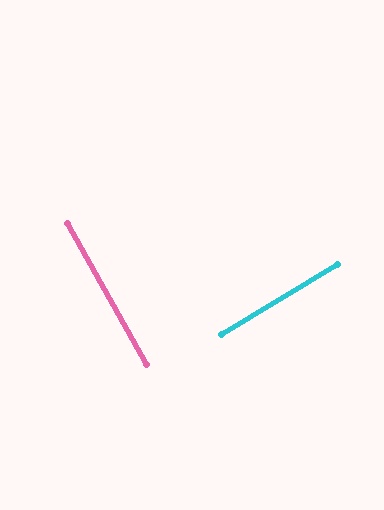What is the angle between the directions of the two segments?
Approximately 88 degrees.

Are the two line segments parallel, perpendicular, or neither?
Perpendicular — they meet at approximately 88°.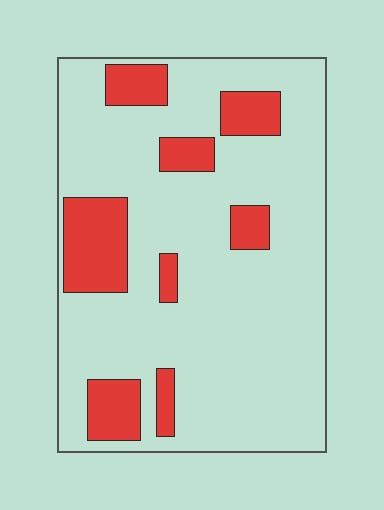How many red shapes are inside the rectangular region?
8.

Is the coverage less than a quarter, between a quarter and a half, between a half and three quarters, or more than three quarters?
Less than a quarter.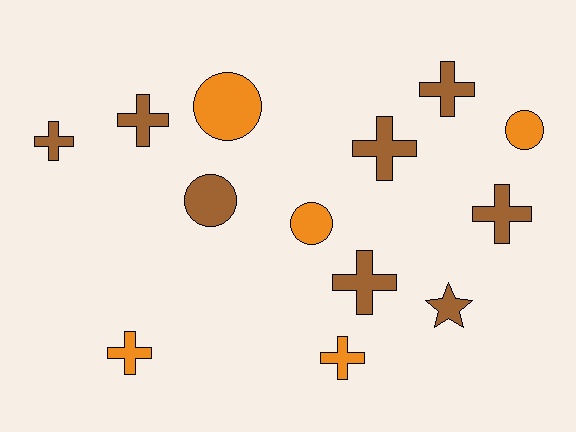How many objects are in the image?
There are 13 objects.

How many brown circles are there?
There is 1 brown circle.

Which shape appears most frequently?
Cross, with 8 objects.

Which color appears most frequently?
Brown, with 8 objects.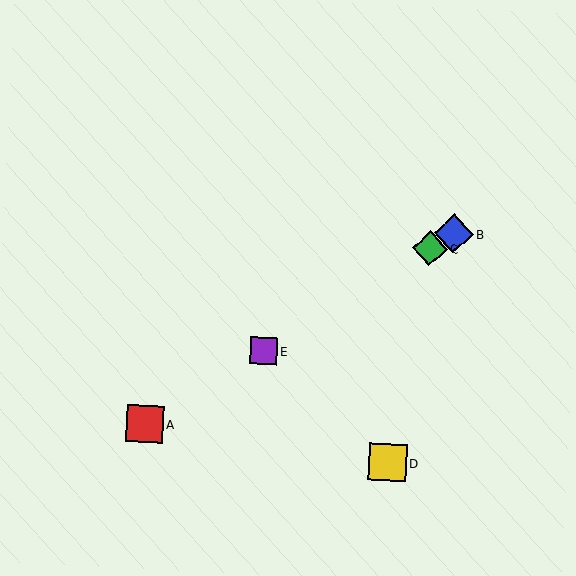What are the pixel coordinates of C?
Object C is at (430, 248).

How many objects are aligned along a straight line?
4 objects (A, B, C, E) are aligned along a straight line.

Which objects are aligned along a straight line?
Objects A, B, C, E are aligned along a straight line.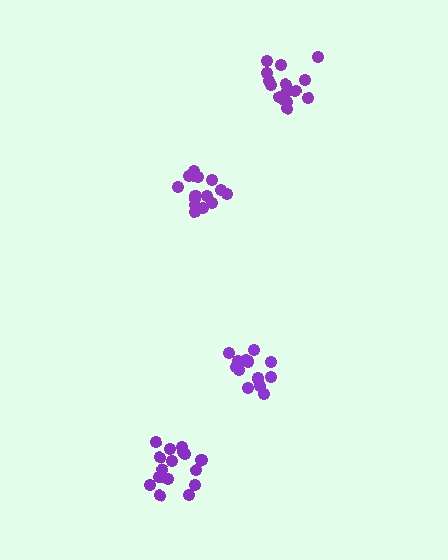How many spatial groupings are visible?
There are 4 spatial groupings.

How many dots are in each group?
Group 1: 16 dots, Group 2: 13 dots, Group 3: 15 dots, Group 4: 16 dots (60 total).